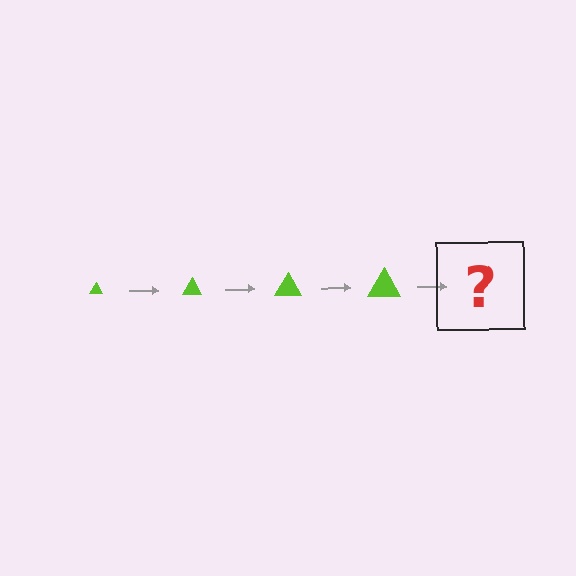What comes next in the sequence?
The next element should be a lime triangle, larger than the previous one.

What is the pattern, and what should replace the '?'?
The pattern is that the triangle gets progressively larger each step. The '?' should be a lime triangle, larger than the previous one.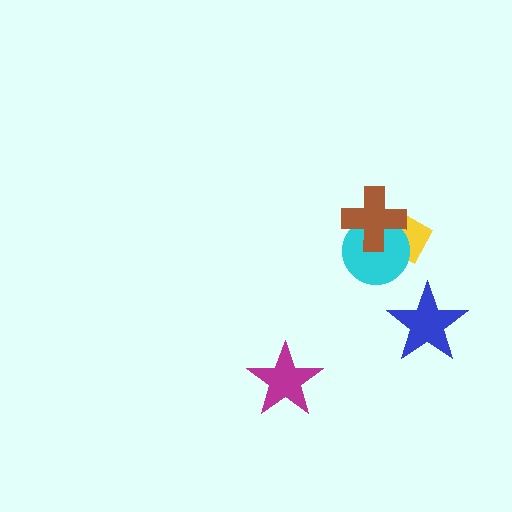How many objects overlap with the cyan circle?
2 objects overlap with the cyan circle.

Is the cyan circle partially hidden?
Yes, it is partially covered by another shape.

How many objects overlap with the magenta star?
0 objects overlap with the magenta star.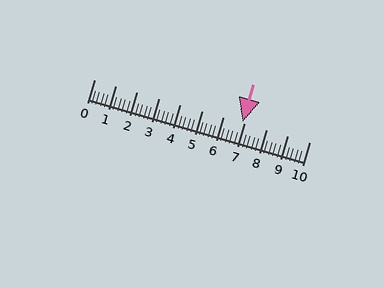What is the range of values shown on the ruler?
The ruler shows values from 0 to 10.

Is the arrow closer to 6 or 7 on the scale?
The arrow is closer to 7.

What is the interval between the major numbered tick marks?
The major tick marks are spaced 1 units apart.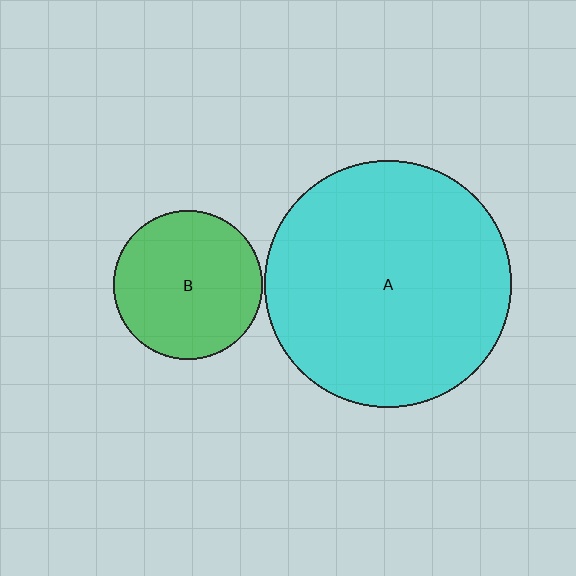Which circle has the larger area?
Circle A (cyan).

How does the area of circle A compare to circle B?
Approximately 2.8 times.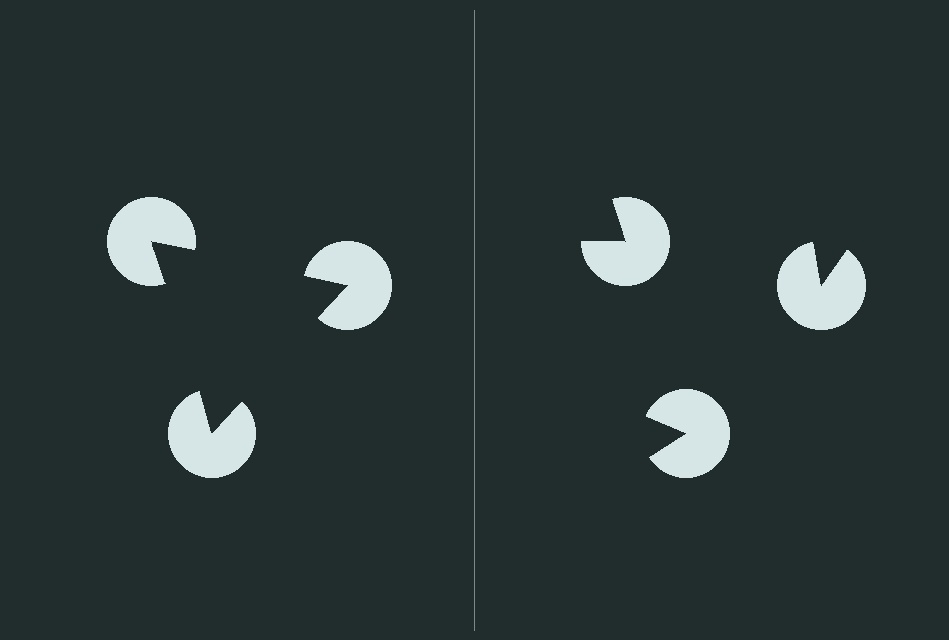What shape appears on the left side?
An illusory triangle.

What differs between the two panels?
The pac-man discs are positioned identically on both sides; only the wedge orientations differ. On the left they align to a triangle; on the right they are misaligned.